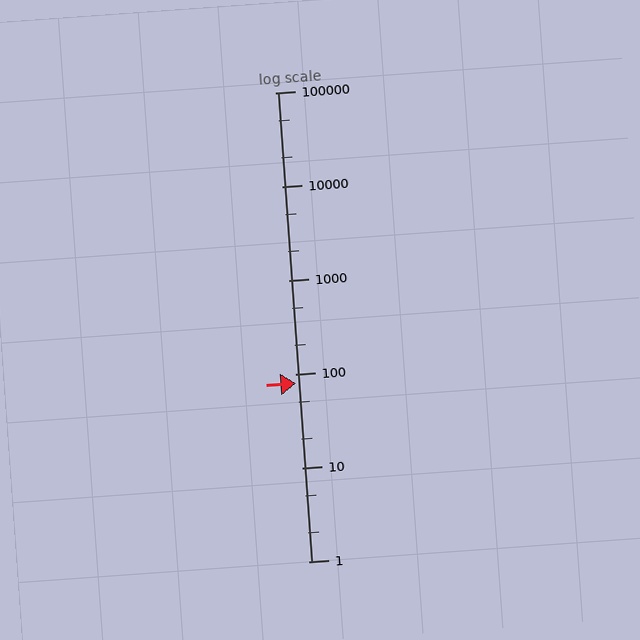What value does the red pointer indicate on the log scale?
The pointer indicates approximately 79.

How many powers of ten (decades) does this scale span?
The scale spans 5 decades, from 1 to 100000.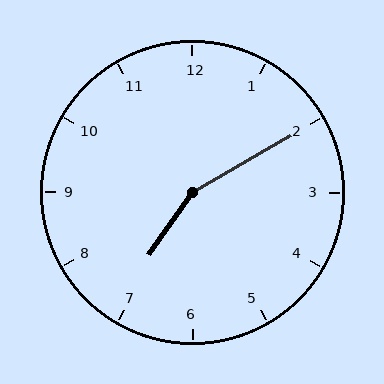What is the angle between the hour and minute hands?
Approximately 155 degrees.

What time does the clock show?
7:10.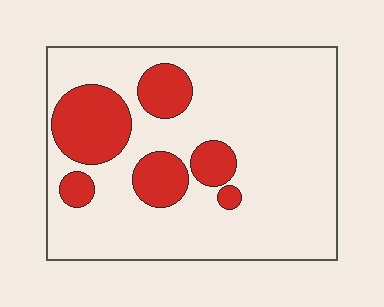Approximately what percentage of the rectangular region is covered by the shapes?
Approximately 20%.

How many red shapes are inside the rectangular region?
6.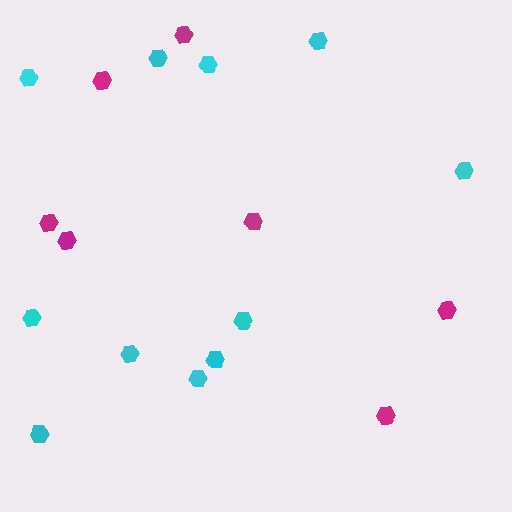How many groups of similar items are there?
There are 2 groups: one group of cyan hexagons (11) and one group of magenta hexagons (7).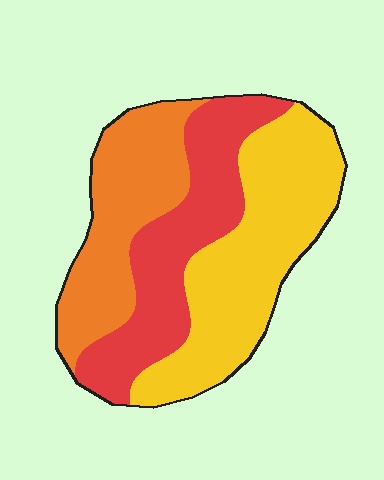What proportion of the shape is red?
Red takes up between a sixth and a third of the shape.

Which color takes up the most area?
Yellow, at roughly 40%.